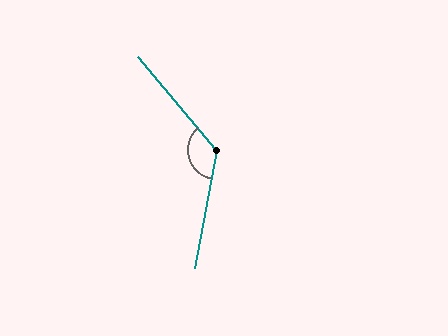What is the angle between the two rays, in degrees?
Approximately 129 degrees.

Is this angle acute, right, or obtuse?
It is obtuse.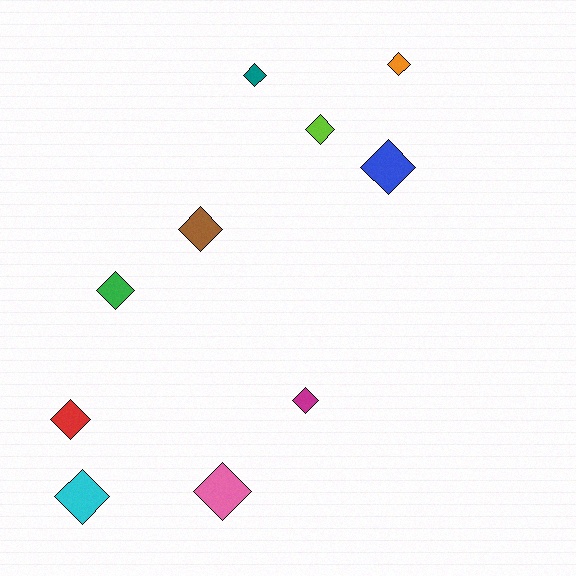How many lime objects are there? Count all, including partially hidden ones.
There is 1 lime object.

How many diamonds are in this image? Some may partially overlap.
There are 10 diamonds.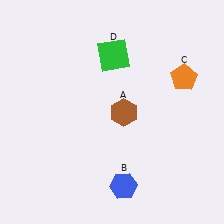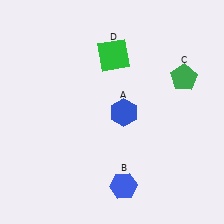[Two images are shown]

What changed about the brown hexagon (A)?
In Image 1, A is brown. In Image 2, it changed to blue.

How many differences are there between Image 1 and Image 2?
There are 2 differences between the two images.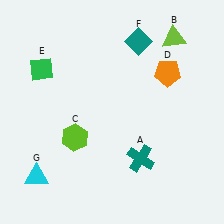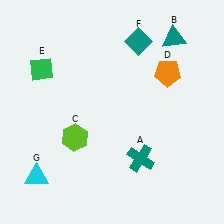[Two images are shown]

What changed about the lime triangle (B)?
In Image 1, B is lime. In Image 2, it changed to teal.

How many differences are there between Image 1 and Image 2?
There is 1 difference between the two images.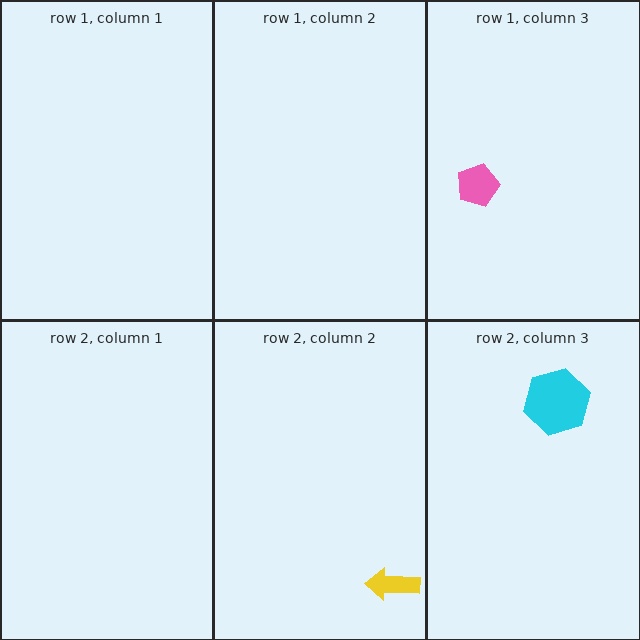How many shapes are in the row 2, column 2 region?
1.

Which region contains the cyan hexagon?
The row 2, column 3 region.